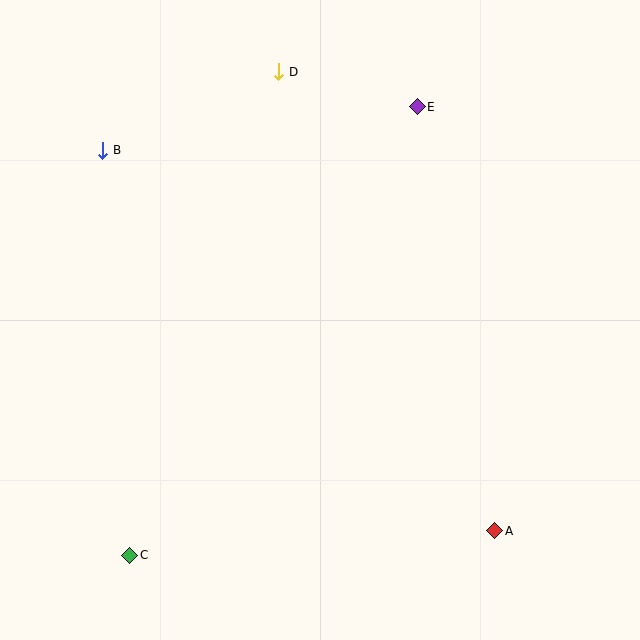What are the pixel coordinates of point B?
Point B is at (103, 150).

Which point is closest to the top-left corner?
Point B is closest to the top-left corner.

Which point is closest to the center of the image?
Point E at (417, 107) is closest to the center.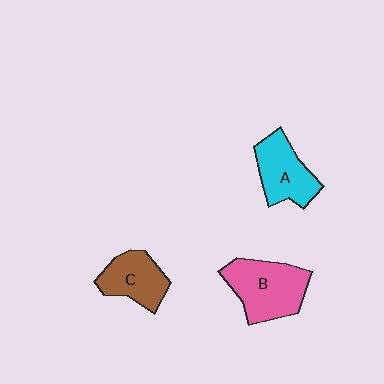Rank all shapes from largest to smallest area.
From largest to smallest: B (pink), A (cyan), C (brown).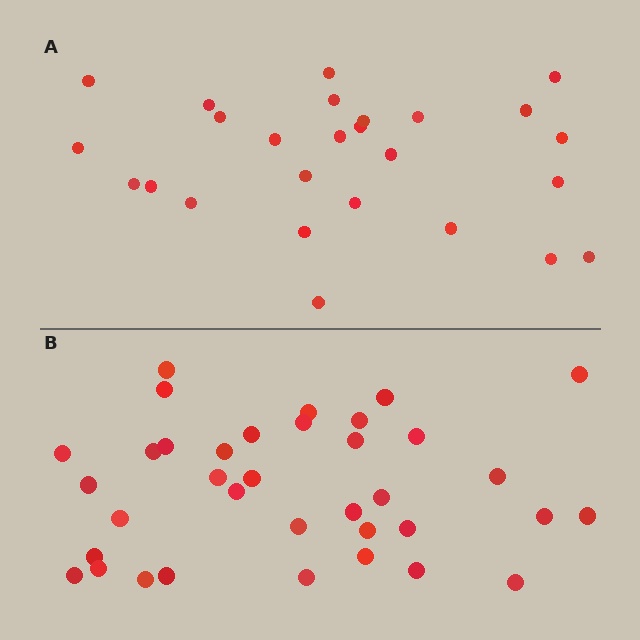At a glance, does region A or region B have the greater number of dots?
Region B (the bottom region) has more dots.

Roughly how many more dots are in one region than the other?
Region B has roughly 10 or so more dots than region A.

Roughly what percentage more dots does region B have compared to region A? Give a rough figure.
About 40% more.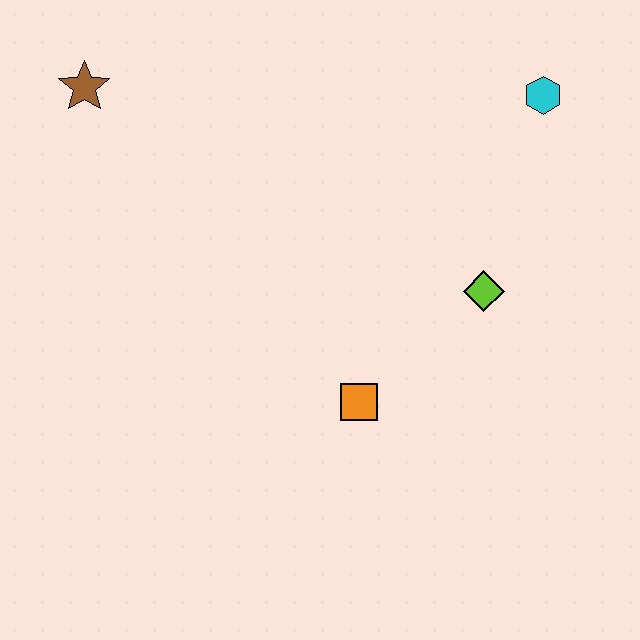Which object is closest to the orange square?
The lime diamond is closest to the orange square.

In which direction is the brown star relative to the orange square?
The brown star is above the orange square.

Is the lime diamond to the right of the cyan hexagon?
No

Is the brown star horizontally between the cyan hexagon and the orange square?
No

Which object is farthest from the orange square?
The brown star is farthest from the orange square.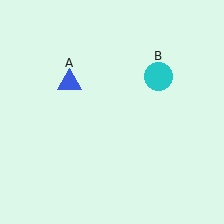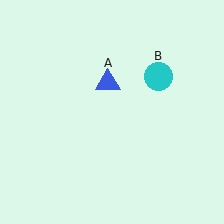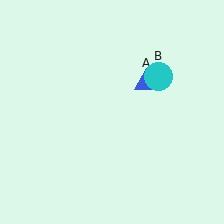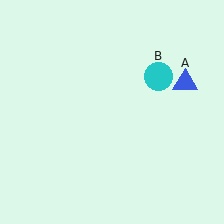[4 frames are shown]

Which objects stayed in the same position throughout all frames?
Cyan circle (object B) remained stationary.